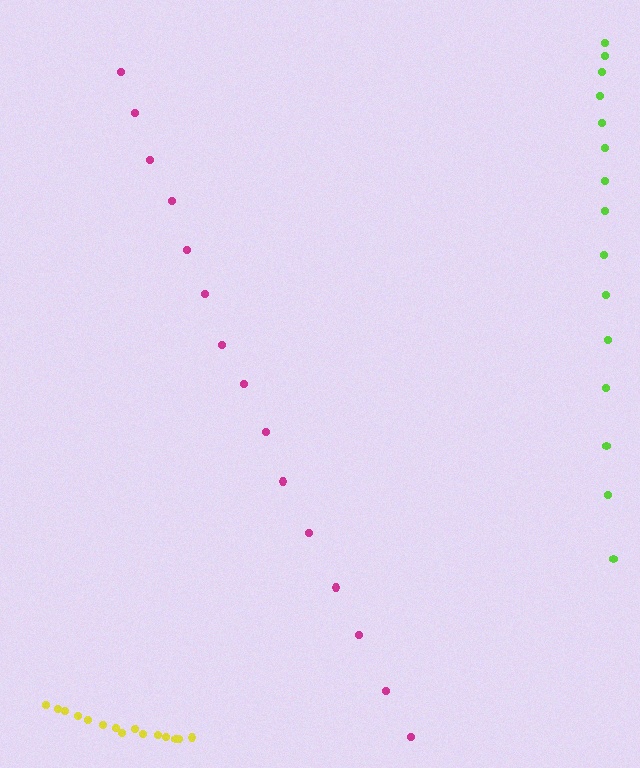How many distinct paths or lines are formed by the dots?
There are 3 distinct paths.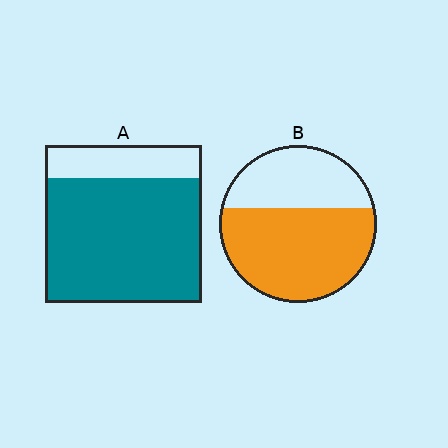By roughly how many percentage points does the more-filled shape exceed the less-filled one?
By roughly 15 percentage points (A over B).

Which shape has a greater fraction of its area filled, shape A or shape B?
Shape A.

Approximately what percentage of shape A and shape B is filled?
A is approximately 80% and B is approximately 65%.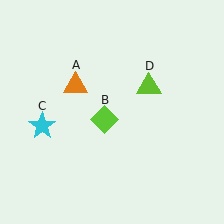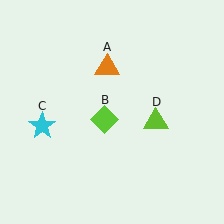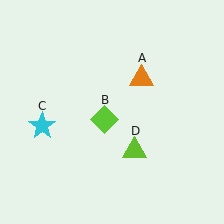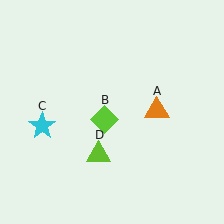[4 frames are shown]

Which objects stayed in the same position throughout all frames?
Lime diamond (object B) and cyan star (object C) remained stationary.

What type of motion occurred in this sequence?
The orange triangle (object A), lime triangle (object D) rotated clockwise around the center of the scene.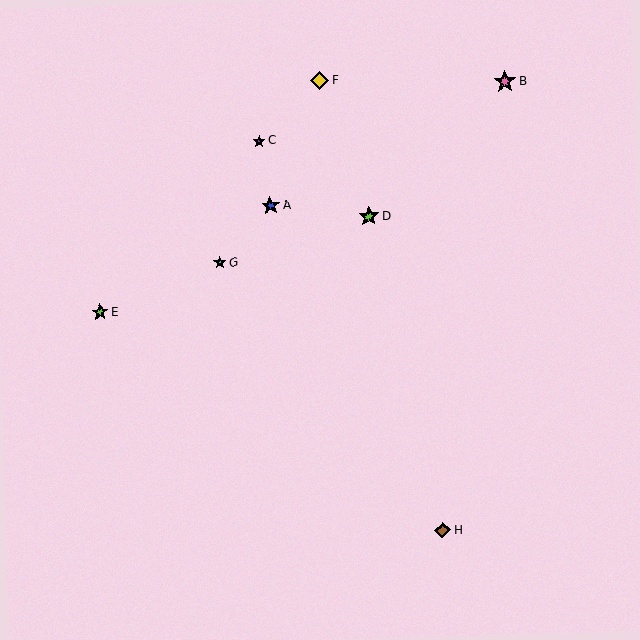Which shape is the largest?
The pink star (labeled B) is the largest.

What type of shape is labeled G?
Shape G is a cyan star.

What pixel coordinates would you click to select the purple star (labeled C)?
Click at (259, 141) to select the purple star C.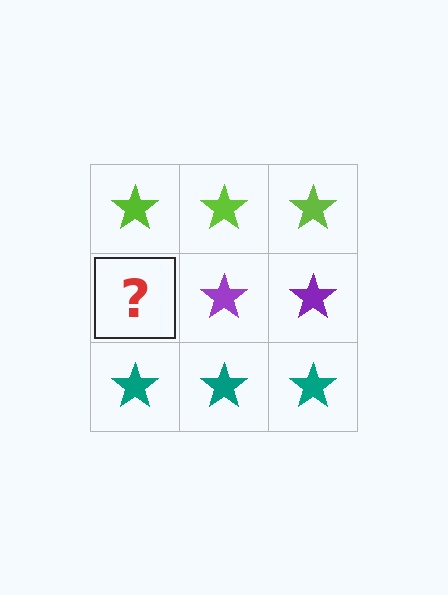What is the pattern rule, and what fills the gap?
The rule is that each row has a consistent color. The gap should be filled with a purple star.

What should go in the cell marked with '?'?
The missing cell should contain a purple star.